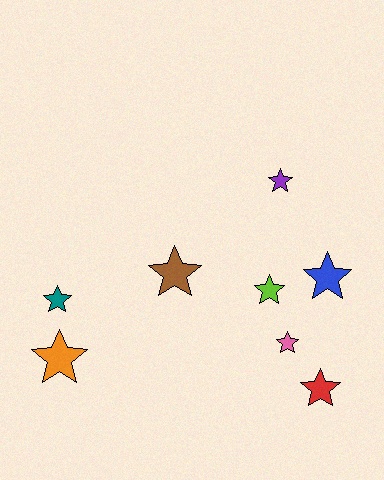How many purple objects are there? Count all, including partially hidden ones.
There is 1 purple object.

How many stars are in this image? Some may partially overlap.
There are 8 stars.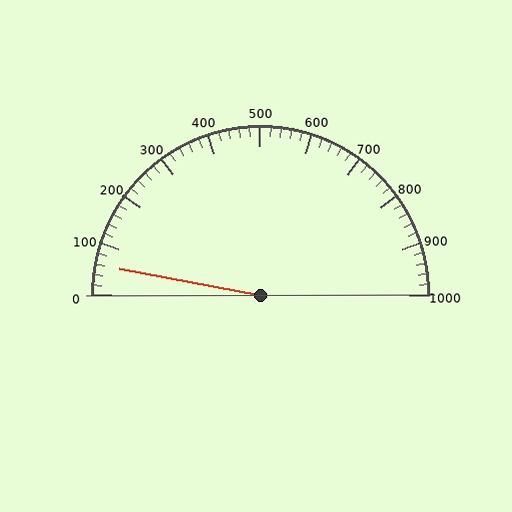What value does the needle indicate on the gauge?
The needle indicates approximately 60.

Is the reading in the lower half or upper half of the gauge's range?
The reading is in the lower half of the range (0 to 1000).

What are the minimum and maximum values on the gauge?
The gauge ranges from 0 to 1000.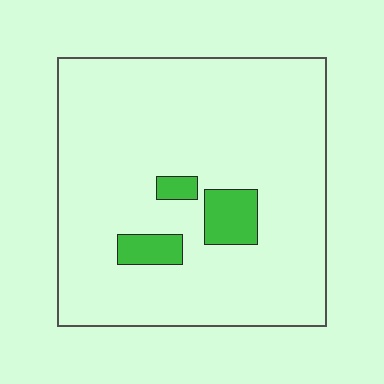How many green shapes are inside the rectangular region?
3.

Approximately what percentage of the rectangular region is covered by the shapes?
Approximately 10%.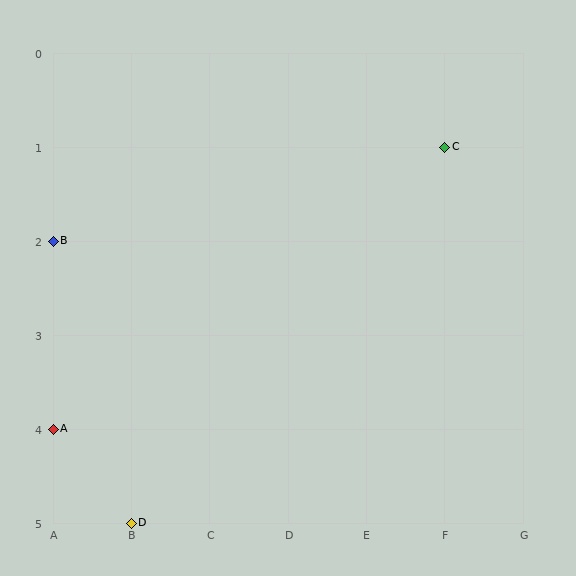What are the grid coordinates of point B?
Point B is at grid coordinates (A, 2).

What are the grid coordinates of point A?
Point A is at grid coordinates (A, 4).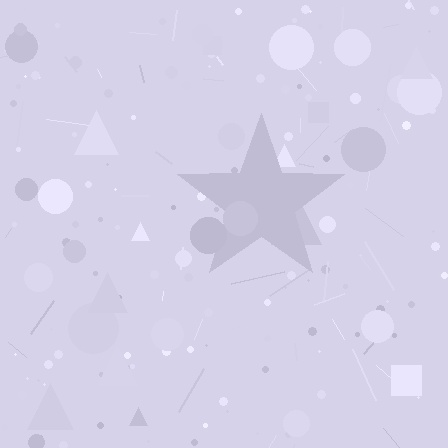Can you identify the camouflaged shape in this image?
The camouflaged shape is a star.